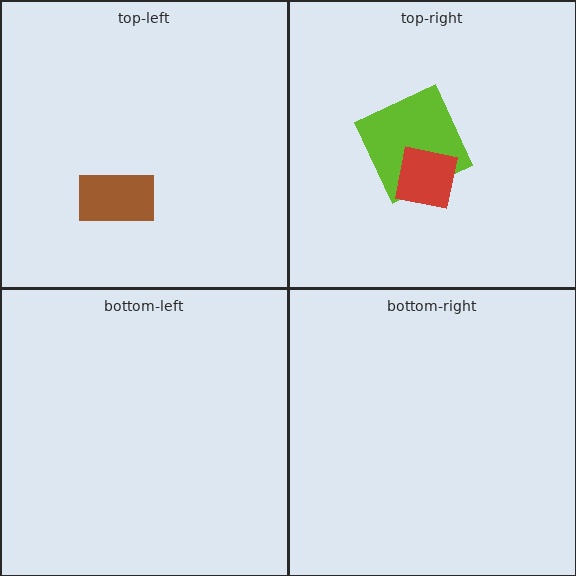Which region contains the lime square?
The top-right region.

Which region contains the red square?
The top-right region.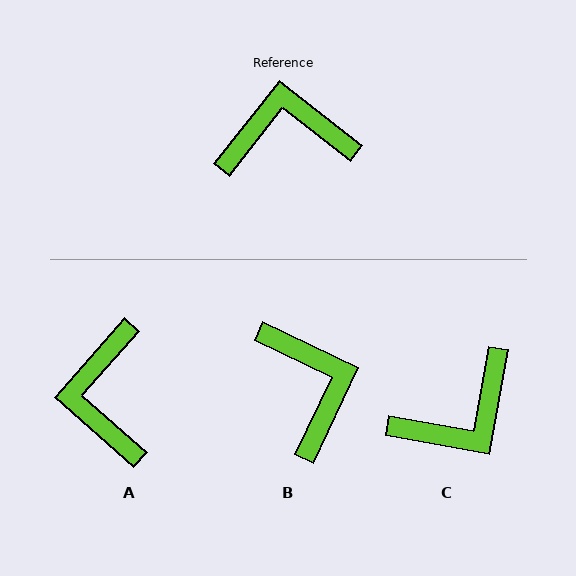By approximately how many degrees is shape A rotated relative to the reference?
Approximately 87 degrees counter-clockwise.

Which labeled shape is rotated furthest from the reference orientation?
C, about 152 degrees away.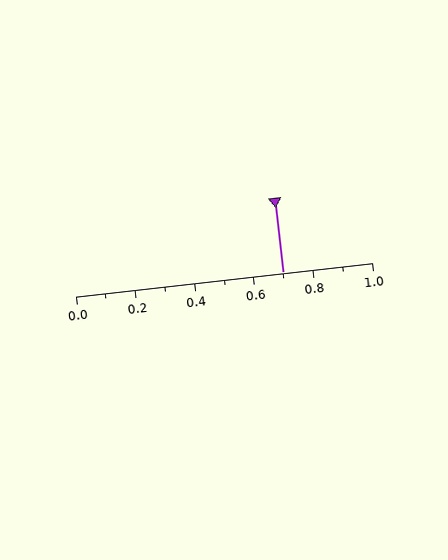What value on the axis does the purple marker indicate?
The marker indicates approximately 0.7.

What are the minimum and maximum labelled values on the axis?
The axis runs from 0.0 to 1.0.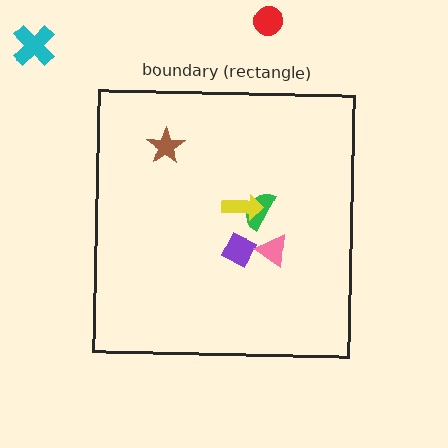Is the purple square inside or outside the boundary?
Inside.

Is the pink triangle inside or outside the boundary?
Inside.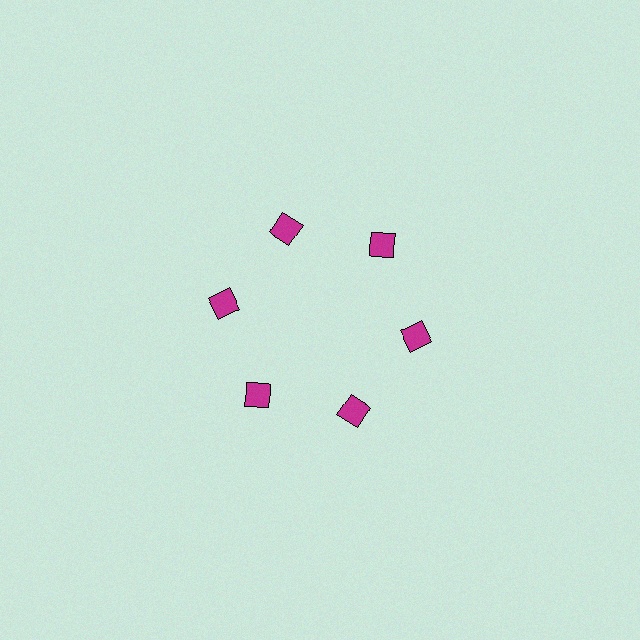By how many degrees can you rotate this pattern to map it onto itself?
The pattern maps onto itself every 60 degrees of rotation.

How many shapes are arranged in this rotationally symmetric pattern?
There are 6 shapes, arranged in 6 groups of 1.